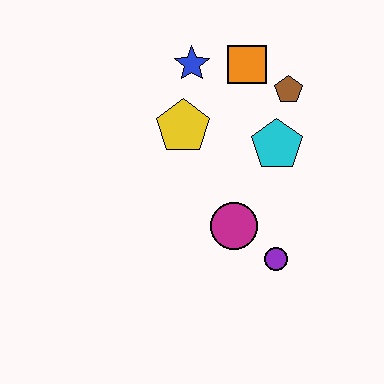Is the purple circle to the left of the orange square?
No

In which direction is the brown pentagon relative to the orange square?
The brown pentagon is to the right of the orange square.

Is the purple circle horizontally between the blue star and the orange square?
No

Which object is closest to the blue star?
The orange square is closest to the blue star.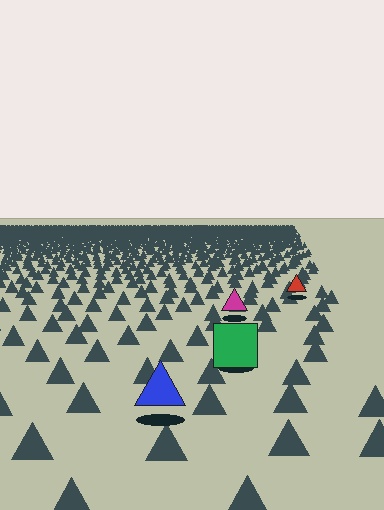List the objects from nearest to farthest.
From nearest to farthest: the blue triangle, the green square, the magenta triangle, the red triangle.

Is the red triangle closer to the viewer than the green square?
No. The green square is closer — you can tell from the texture gradient: the ground texture is coarser near it.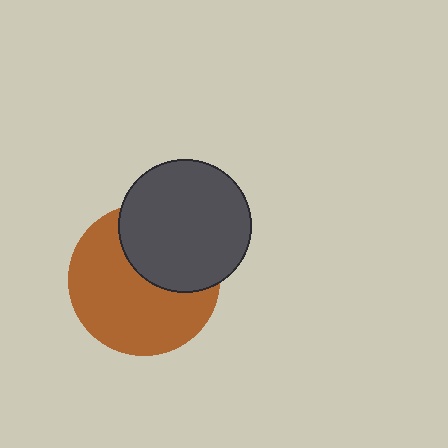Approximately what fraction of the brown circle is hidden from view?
Roughly 37% of the brown circle is hidden behind the dark gray circle.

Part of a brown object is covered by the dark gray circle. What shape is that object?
It is a circle.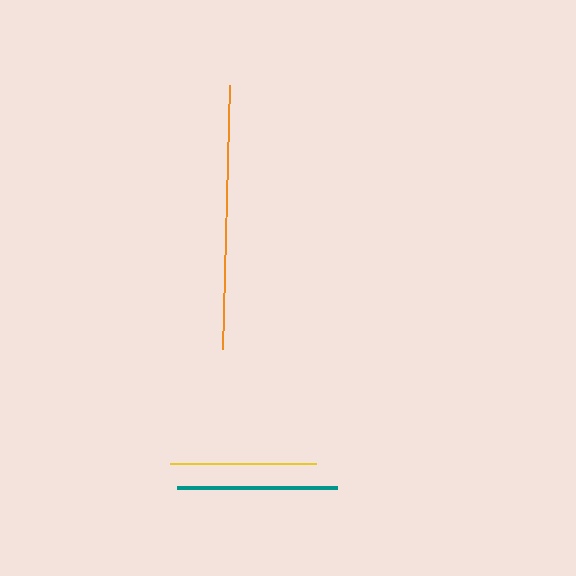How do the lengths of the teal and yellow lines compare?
The teal and yellow lines are approximately the same length.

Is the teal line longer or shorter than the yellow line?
The teal line is longer than the yellow line.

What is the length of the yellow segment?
The yellow segment is approximately 147 pixels long.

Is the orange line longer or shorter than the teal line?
The orange line is longer than the teal line.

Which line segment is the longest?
The orange line is the longest at approximately 265 pixels.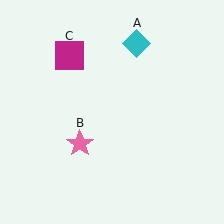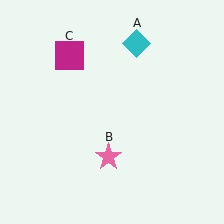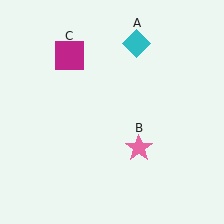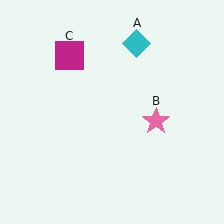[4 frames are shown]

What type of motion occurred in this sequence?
The pink star (object B) rotated counterclockwise around the center of the scene.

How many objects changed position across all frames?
1 object changed position: pink star (object B).